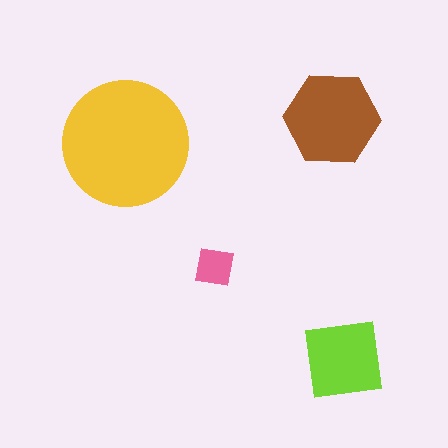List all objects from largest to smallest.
The yellow circle, the brown hexagon, the lime square, the pink square.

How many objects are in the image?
There are 4 objects in the image.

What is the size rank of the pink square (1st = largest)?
4th.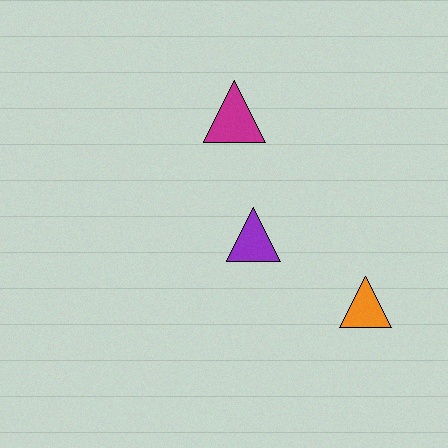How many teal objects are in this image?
There are no teal objects.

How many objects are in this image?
There are 3 objects.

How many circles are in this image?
There are no circles.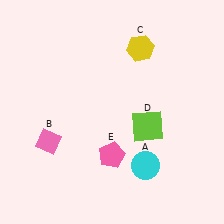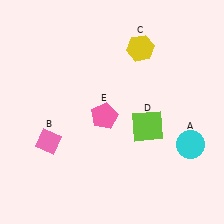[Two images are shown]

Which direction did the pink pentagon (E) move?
The pink pentagon (E) moved up.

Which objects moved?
The objects that moved are: the cyan circle (A), the pink pentagon (E).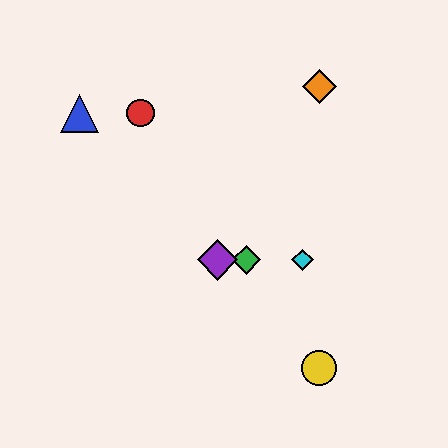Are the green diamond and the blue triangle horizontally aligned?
No, the green diamond is at y≈260 and the blue triangle is at y≈113.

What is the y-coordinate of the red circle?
The red circle is at y≈113.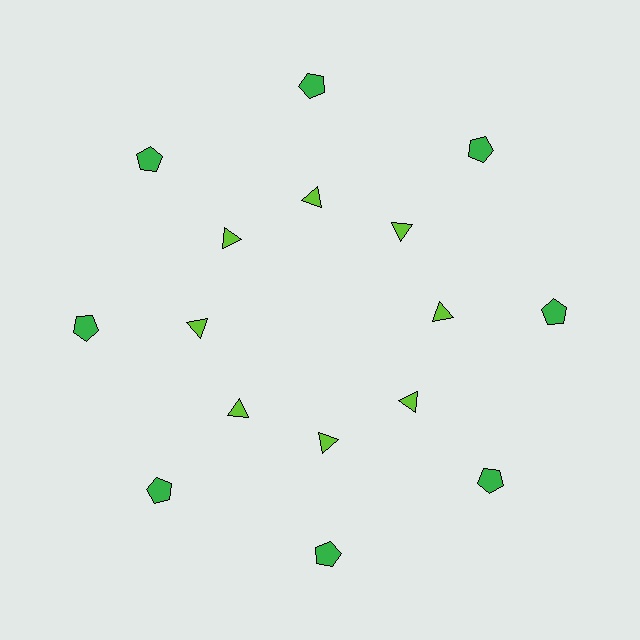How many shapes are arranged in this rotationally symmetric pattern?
There are 16 shapes, arranged in 8 groups of 2.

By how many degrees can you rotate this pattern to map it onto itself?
The pattern maps onto itself every 45 degrees of rotation.